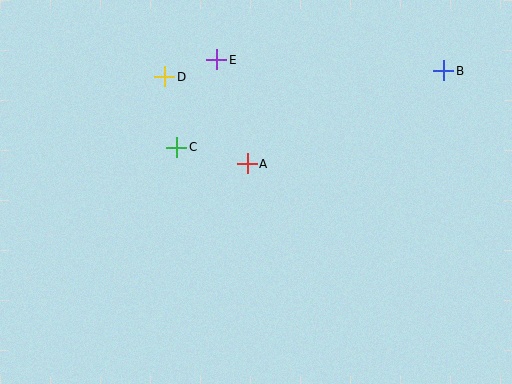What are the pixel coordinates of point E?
Point E is at (217, 60).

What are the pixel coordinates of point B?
Point B is at (444, 71).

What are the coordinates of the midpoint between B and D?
The midpoint between B and D is at (304, 74).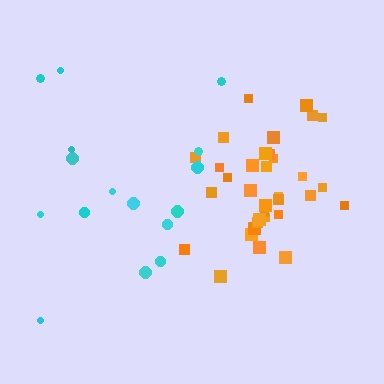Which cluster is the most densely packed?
Orange.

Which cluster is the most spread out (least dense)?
Cyan.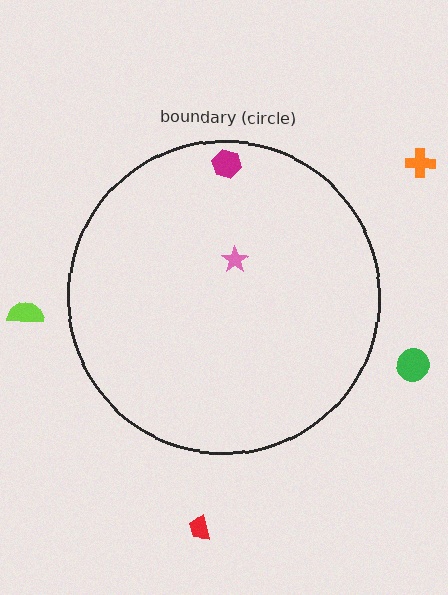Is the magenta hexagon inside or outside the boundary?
Inside.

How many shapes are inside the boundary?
2 inside, 4 outside.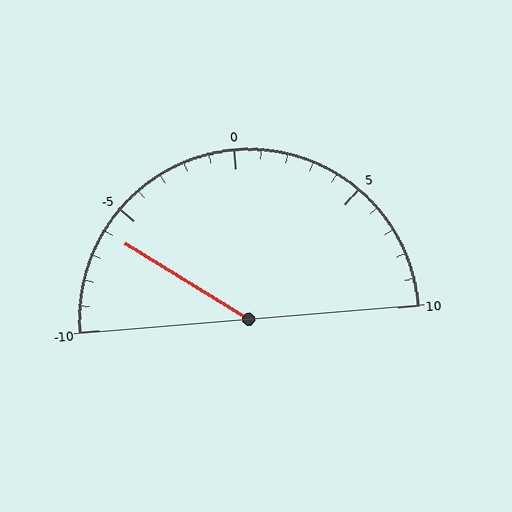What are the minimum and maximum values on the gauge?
The gauge ranges from -10 to 10.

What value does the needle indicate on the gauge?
The needle indicates approximately -6.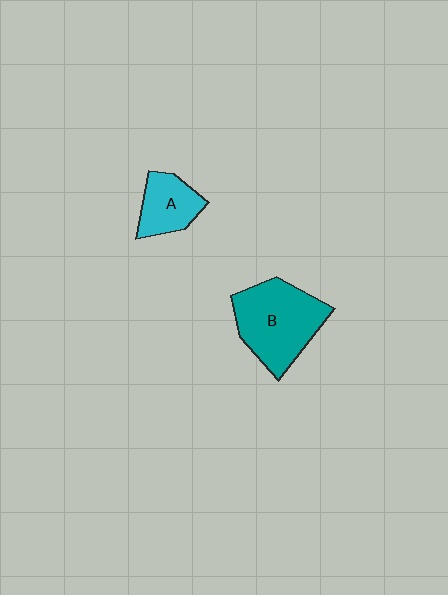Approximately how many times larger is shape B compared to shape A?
Approximately 1.9 times.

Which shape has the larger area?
Shape B (teal).